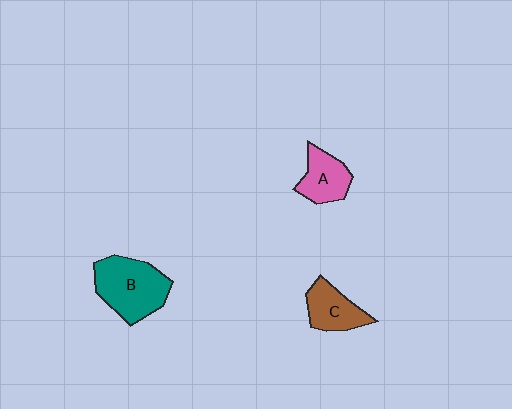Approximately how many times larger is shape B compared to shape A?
Approximately 1.7 times.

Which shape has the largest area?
Shape B (teal).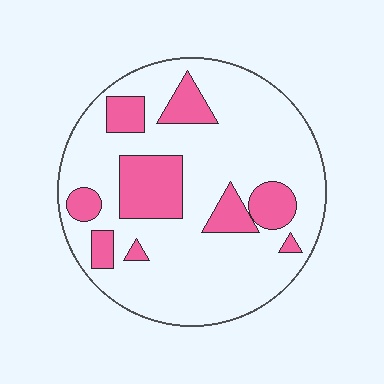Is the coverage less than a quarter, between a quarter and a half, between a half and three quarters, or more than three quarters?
Less than a quarter.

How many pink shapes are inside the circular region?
9.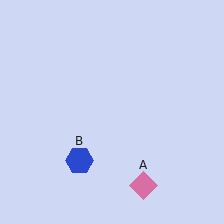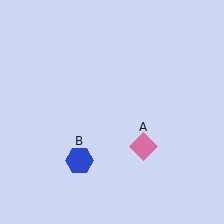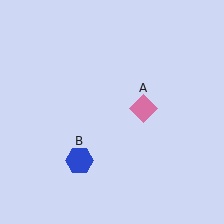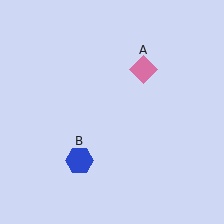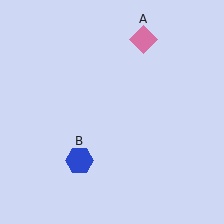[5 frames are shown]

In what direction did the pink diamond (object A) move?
The pink diamond (object A) moved up.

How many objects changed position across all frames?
1 object changed position: pink diamond (object A).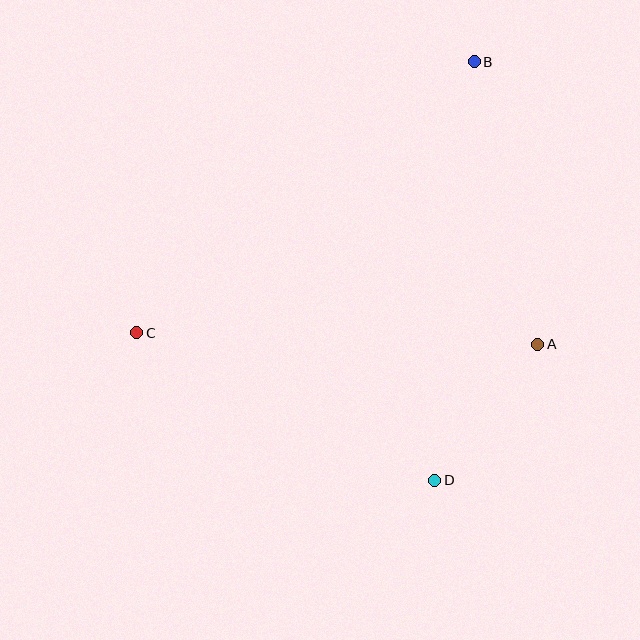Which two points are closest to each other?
Points A and D are closest to each other.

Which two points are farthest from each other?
Points B and C are farthest from each other.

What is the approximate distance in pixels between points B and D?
The distance between B and D is approximately 421 pixels.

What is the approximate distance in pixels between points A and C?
The distance between A and C is approximately 401 pixels.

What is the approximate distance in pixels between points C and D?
The distance between C and D is approximately 332 pixels.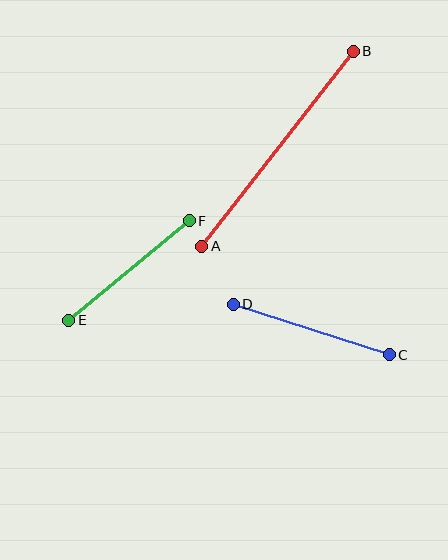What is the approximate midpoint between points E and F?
The midpoint is at approximately (129, 270) pixels.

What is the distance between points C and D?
The distance is approximately 164 pixels.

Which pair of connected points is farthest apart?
Points A and B are farthest apart.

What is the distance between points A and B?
The distance is approximately 247 pixels.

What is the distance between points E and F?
The distance is approximately 156 pixels.